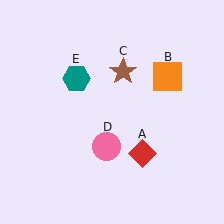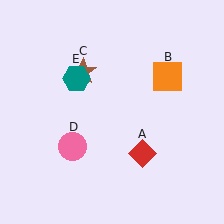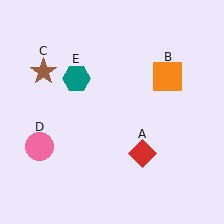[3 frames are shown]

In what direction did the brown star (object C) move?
The brown star (object C) moved left.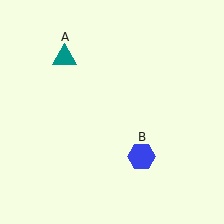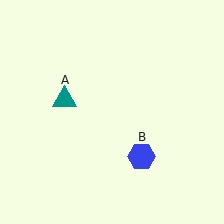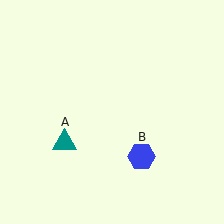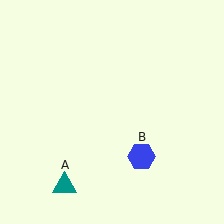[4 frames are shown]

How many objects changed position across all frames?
1 object changed position: teal triangle (object A).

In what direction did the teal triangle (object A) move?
The teal triangle (object A) moved down.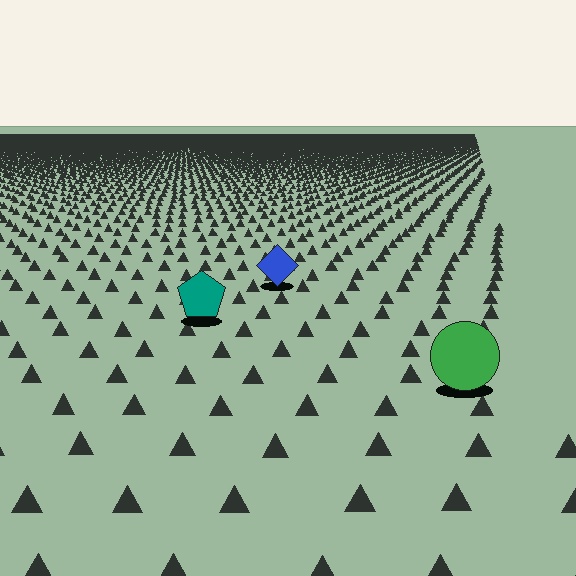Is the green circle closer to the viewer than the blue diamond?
Yes. The green circle is closer — you can tell from the texture gradient: the ground texture is coarser near it.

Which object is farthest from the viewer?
The blue diamond is farthest from the viewer. It appears smaller and the ground texture around it is denser.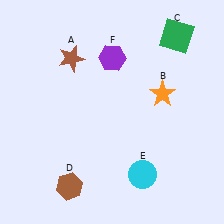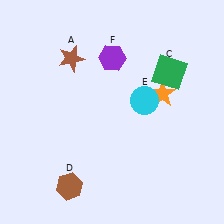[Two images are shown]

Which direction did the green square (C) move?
The green square (C) moved down.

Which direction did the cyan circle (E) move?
The cyan circle (E) moved up.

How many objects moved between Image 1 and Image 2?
2 objects moved between the two images.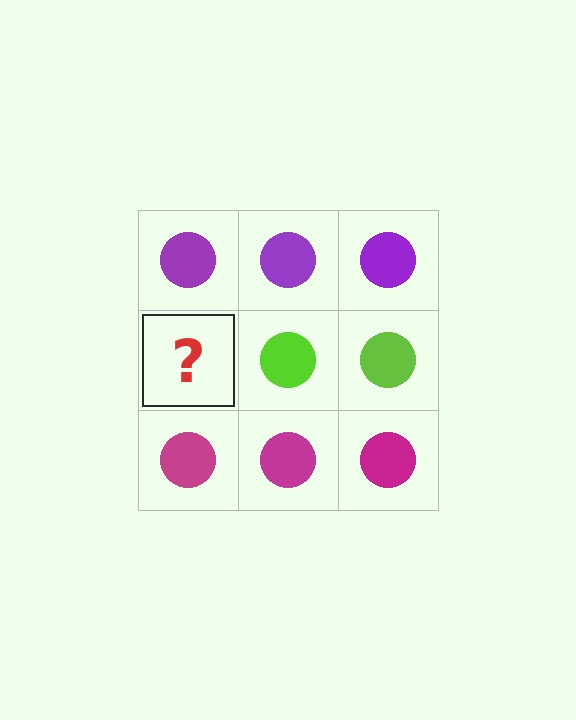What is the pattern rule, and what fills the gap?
The rule is that each row has a consistent color. The gap should be filled with a lime circle.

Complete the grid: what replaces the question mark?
The question mark should be replaced with a lime circle.